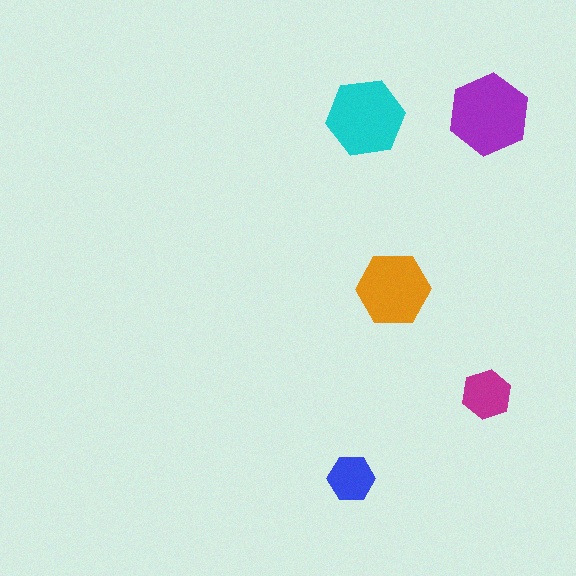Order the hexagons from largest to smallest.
the purple one, the cyan one, the orange one, the magenta one, the blue one.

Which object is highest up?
The purple hexagon is topmost.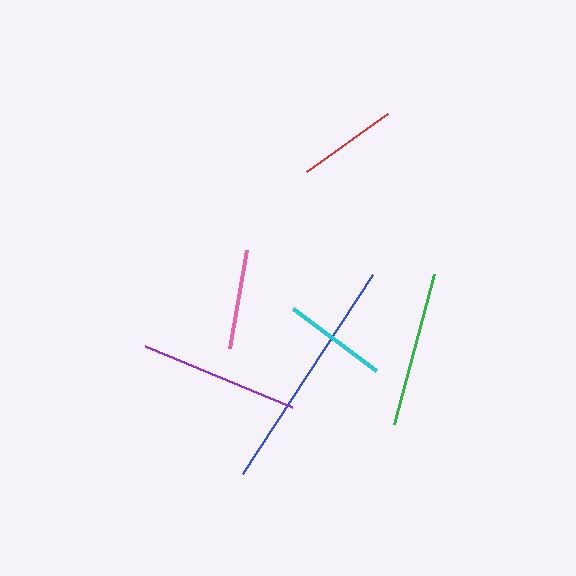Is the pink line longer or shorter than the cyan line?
The cyan line is longer than the pink line.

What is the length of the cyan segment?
The cyan segment is approximately 103 pixels long.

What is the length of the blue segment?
The blue segment is approximately 238 pixels long.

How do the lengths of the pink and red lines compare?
The pink and red lines are approximately the same length.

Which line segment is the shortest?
The red line is the shortest at approximately 99 pixels.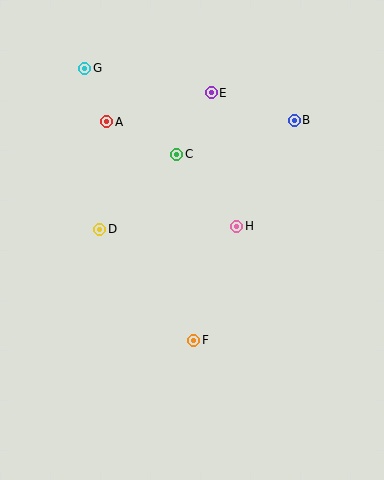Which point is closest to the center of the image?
Point H at (237, 226) is closest to the center.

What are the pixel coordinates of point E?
Point E is at (211, 93).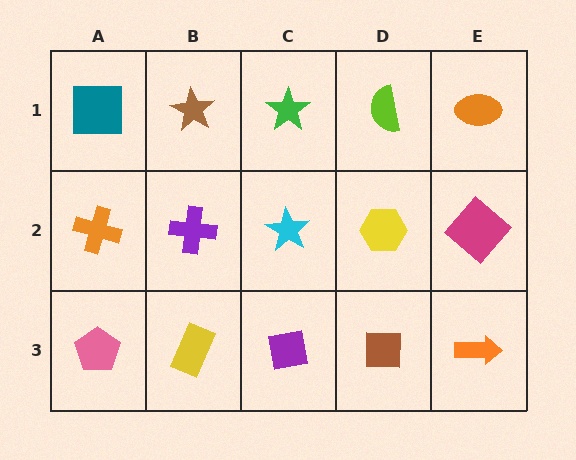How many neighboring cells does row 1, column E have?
2.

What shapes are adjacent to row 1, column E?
A magenta diamond (row 2, column E), a lime semicircle (row 1, column D).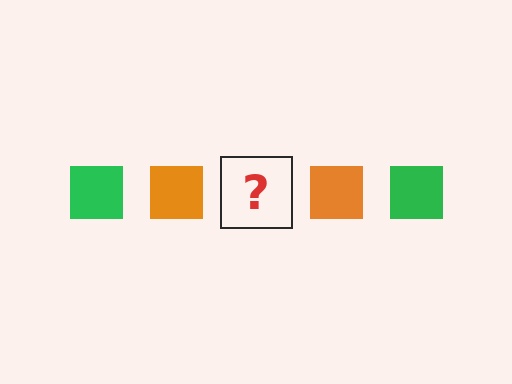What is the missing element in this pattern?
The missing element is a green square.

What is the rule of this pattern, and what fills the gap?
The rule is that the pattern cycles through green, orange squares. The gap should be filled with a green square.